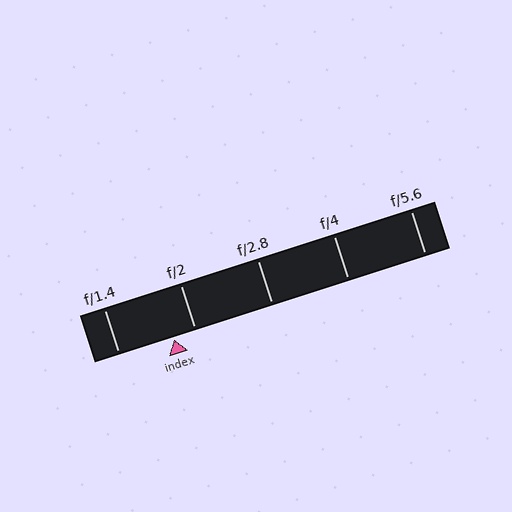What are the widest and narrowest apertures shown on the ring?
The widest aperture shown is f/1.4 and the narrowest is f/5.6.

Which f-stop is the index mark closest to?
The index mark is closest to f/2.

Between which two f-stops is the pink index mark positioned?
The index mark is between f/1.4 and f/2.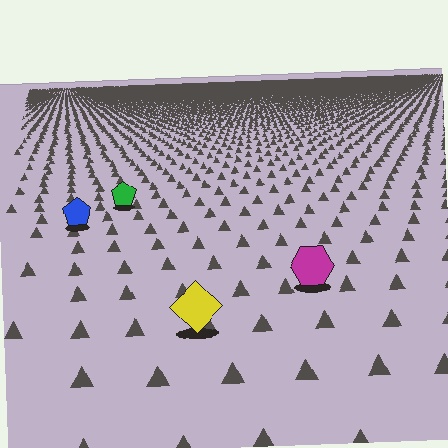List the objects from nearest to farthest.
From nearest to farthest: the yellow diamond, the magenta hexagon, the blue pentagon, the green pentagon.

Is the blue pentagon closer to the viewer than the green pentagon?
Yes. The blue pentagon is closer — you can tell from the texture gradient: the ground texture is coarser near it.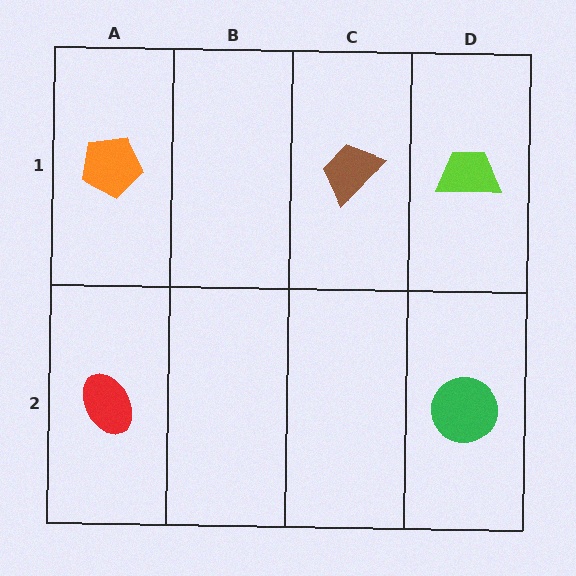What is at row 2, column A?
A red ellipse.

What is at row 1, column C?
A brown trapezoid.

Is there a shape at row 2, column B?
No, that cell is empty.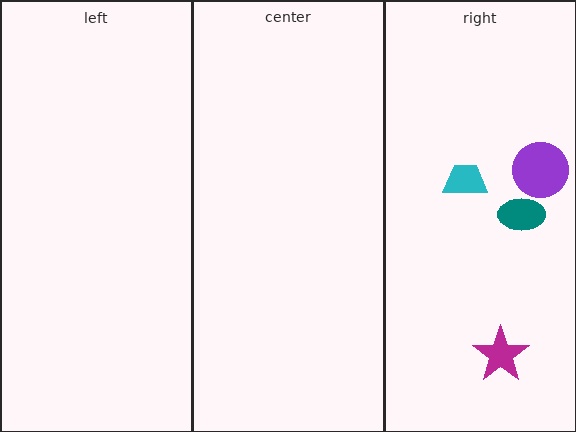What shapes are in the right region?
The magenta star, the teal ellipse, the purple circle, the cyan trapezoid.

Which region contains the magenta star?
The right region.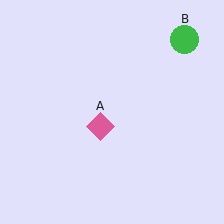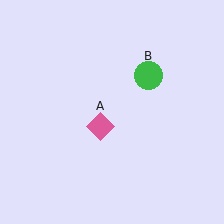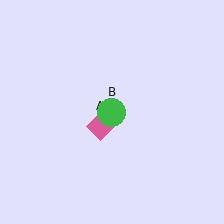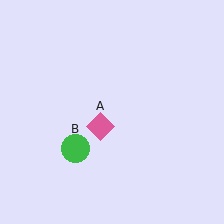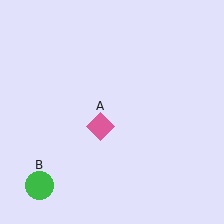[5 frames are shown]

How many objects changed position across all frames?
1 object changed position: green circle (object B).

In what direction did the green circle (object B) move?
The green circle (object B) moved down and to the left.